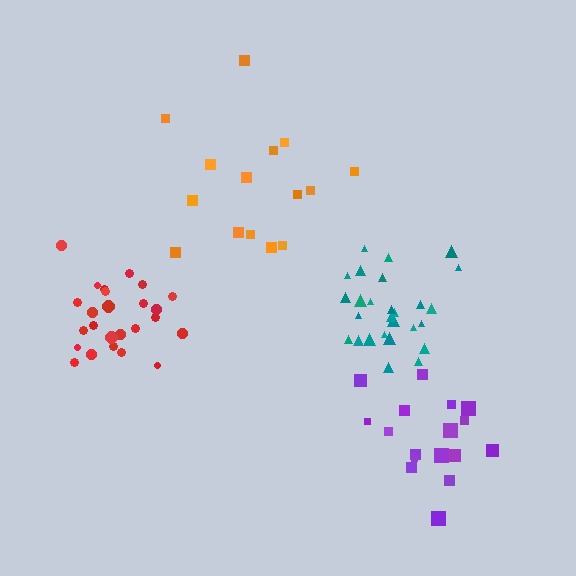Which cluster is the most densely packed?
Teal.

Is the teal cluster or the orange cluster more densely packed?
Teal.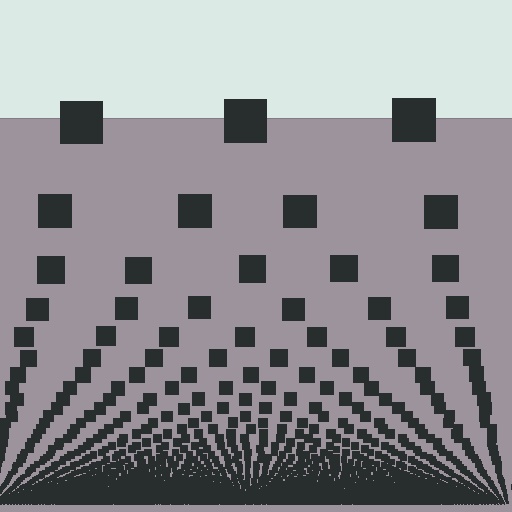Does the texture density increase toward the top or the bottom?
Density increases toward the bottom.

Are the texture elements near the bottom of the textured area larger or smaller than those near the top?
Smaller. The gradient is inverted — elements near the bottom are smaller and denser.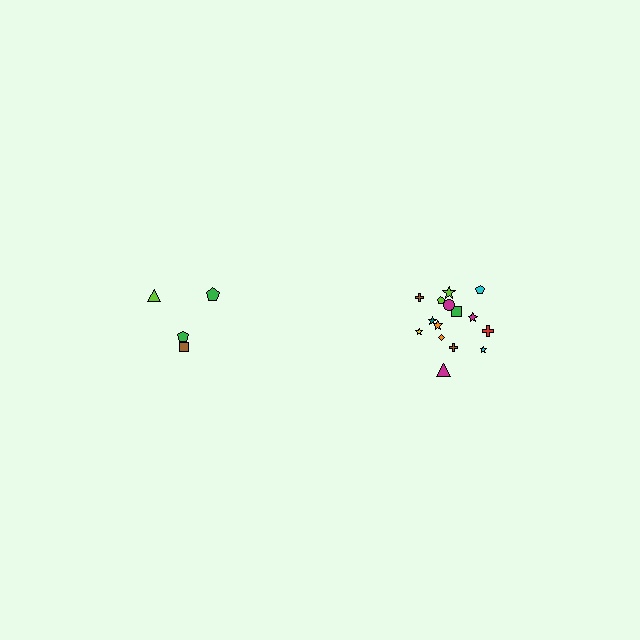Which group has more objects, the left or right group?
The right group.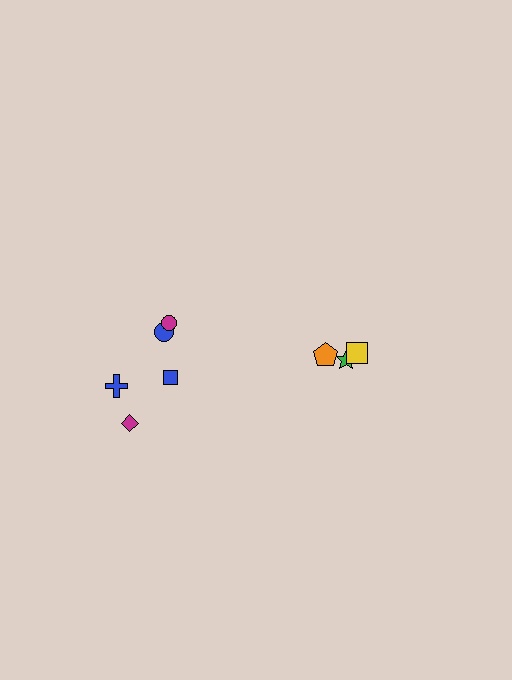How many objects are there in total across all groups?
There are 8 objects.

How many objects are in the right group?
There are 3 objects.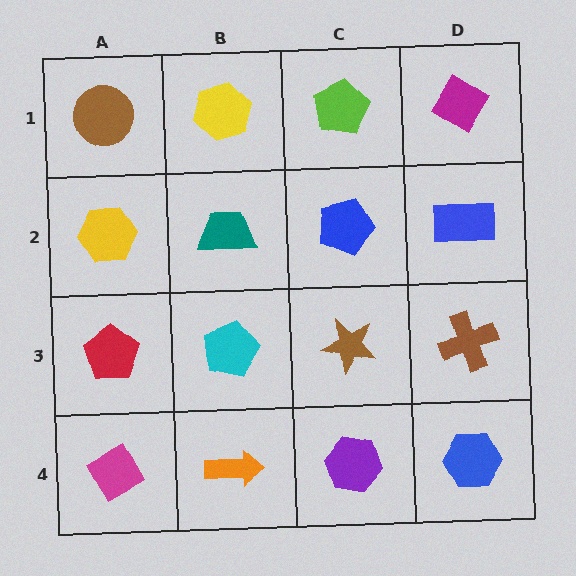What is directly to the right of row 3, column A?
A cyan pentagon.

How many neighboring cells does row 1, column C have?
3.